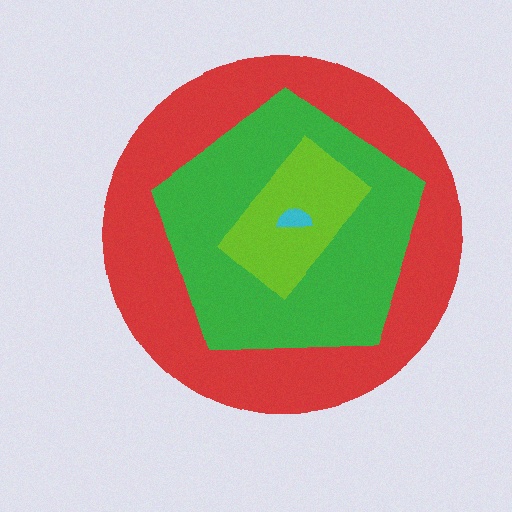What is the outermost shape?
The red circle.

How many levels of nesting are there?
4.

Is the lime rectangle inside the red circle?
Yes.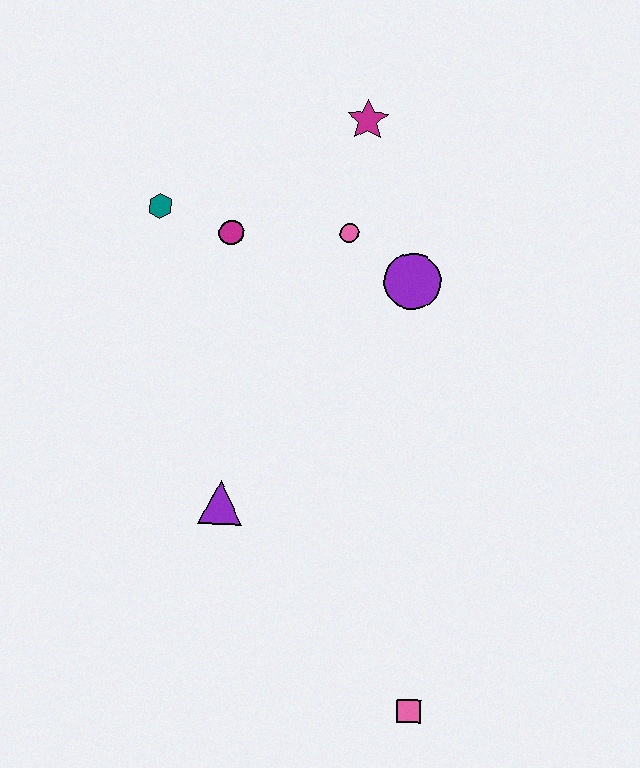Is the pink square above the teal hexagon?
No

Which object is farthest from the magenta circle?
The pink square is farthest from the magenta circle.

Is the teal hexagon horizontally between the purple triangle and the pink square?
No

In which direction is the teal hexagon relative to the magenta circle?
The teal hexagon is to the left of the magenta circle.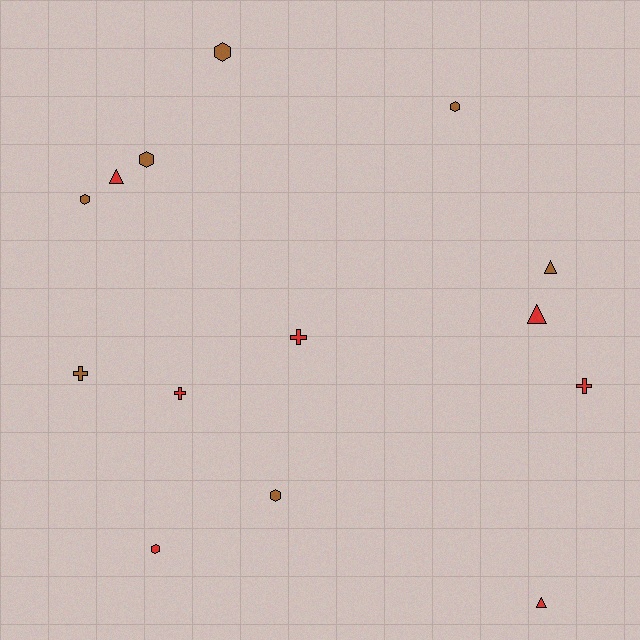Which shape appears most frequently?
Hexagon, with 6 objects.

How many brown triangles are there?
There is 1 brown triangle.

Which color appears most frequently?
Brown, with 7 objects.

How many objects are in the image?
There are 14 objects.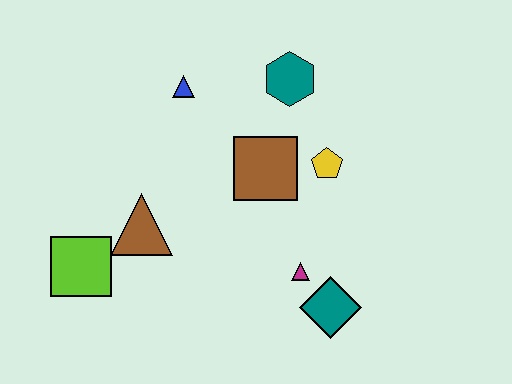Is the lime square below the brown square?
Yes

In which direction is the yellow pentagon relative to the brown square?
The yellow pentagon is to the right of the brown square.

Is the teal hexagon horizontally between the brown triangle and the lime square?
No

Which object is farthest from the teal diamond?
The blue triangle is farthest from the teal diamond.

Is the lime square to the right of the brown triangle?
No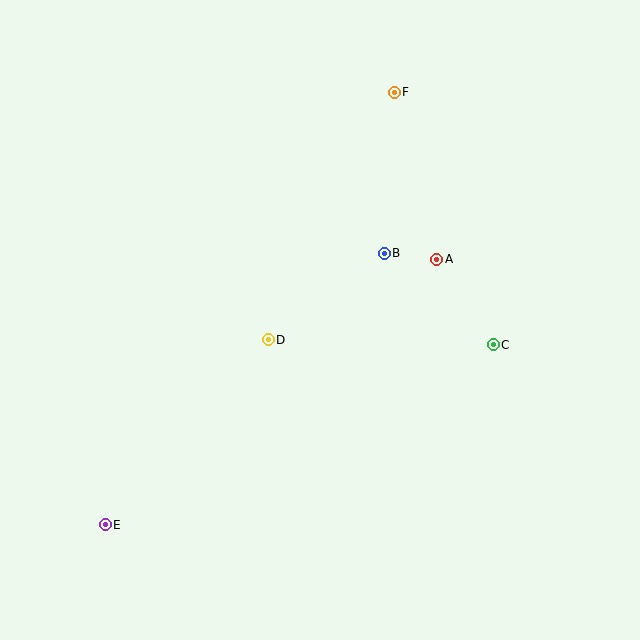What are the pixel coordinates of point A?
Point A is at (437, 259).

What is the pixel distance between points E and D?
The distance between E and D is 246 pixels.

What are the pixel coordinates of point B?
Point B is at (384, 253).